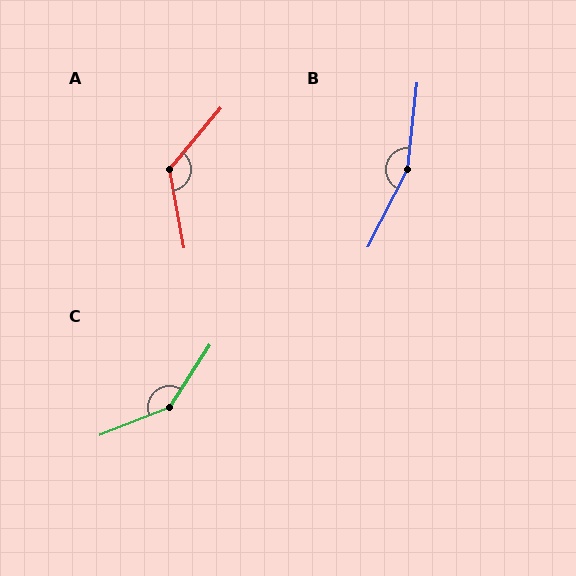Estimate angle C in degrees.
Approximately 144 degrees.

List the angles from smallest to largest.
A (129°), C (144°), B (159°).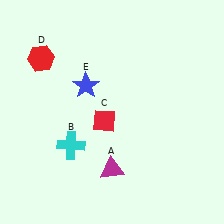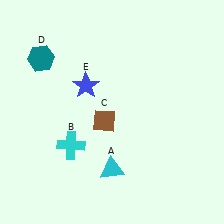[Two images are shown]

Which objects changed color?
A changed from magenta to cyan. C changed from red to brown. D changed from red to teal.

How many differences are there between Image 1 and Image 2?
There are 3 differences between the two images.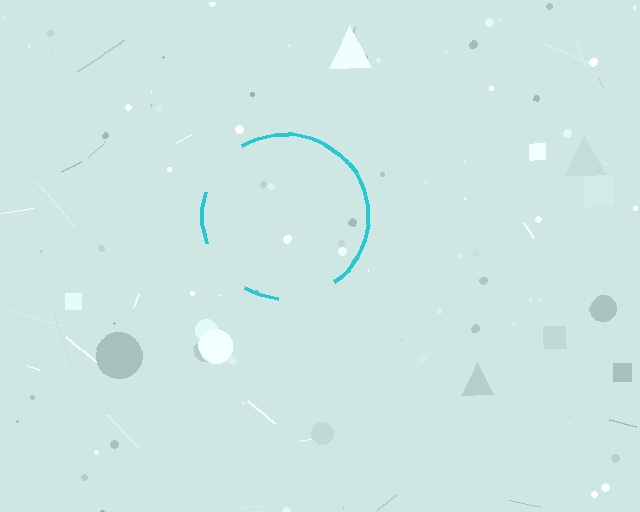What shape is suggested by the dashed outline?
The dashed outline suggests a circle.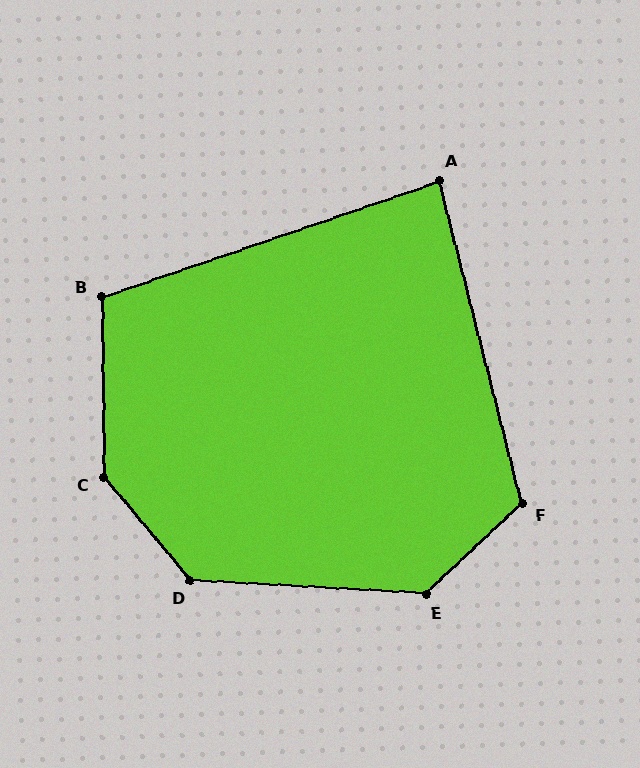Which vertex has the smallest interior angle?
A, at approximately 86 degrees.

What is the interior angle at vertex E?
Approximately 134 degrees (obtuse).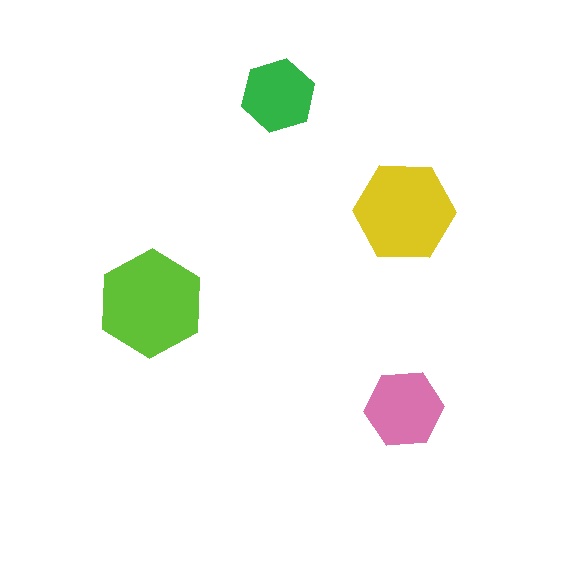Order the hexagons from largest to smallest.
the lime one, the yellow one, the pink one, the green one.